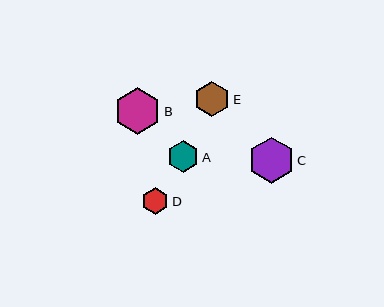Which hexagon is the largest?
Hexagon B is the largest with a size of approximately 47 pixels.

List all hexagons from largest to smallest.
From largest to smallest: B, C, E, A, D.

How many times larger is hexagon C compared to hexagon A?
Hexagon C is approximately 1.4 times the size of hexagon A.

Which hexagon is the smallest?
Hexagon D is the smallest with a size of approximately 26 pixels.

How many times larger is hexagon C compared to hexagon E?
Hexagon C is approximately 1.3 times the size of hexagon E.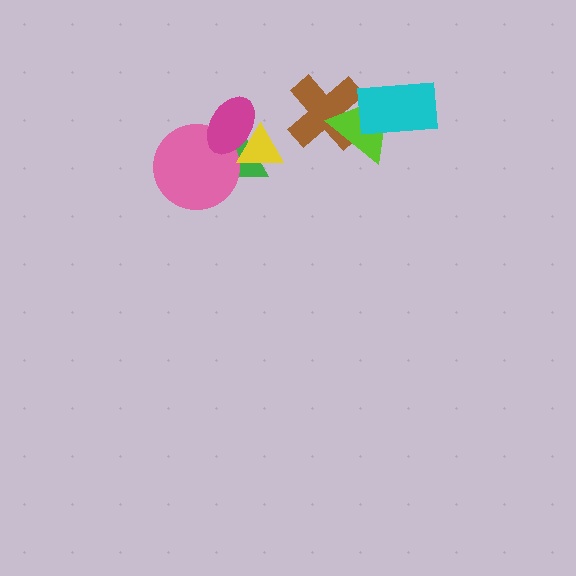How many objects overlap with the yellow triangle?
2 objects overlap with the yellow triangle.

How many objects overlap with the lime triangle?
2 objects overlap with the lime triangle.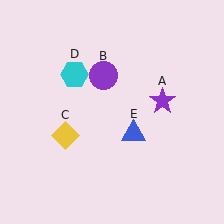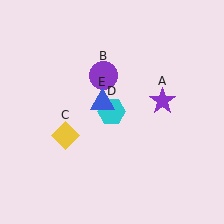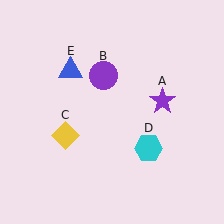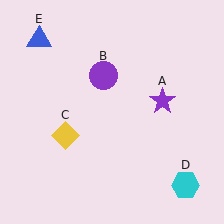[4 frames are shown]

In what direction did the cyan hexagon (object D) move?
The cyan hexagon (object D) moved down and to the right.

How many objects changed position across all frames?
2 objects changed position: cyan hexagon (object D), blue triangle (object E).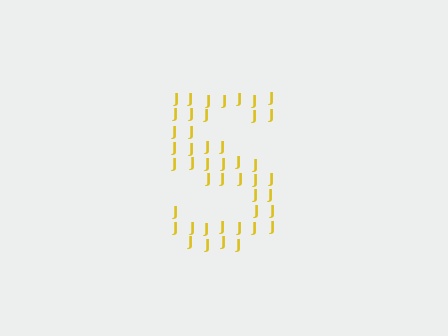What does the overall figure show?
The overall figure shows the letter S.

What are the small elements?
The small elements are letter J's.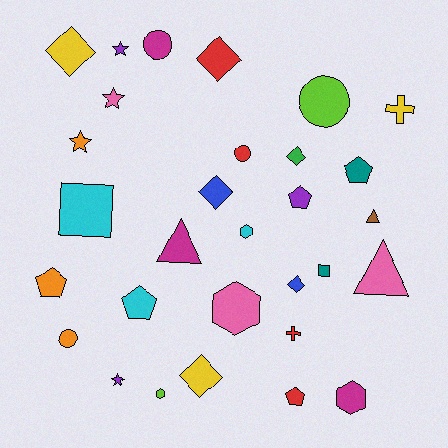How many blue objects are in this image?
There are 2 blue objects.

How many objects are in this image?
There are 30 objects.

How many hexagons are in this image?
There are 4 hexagons.